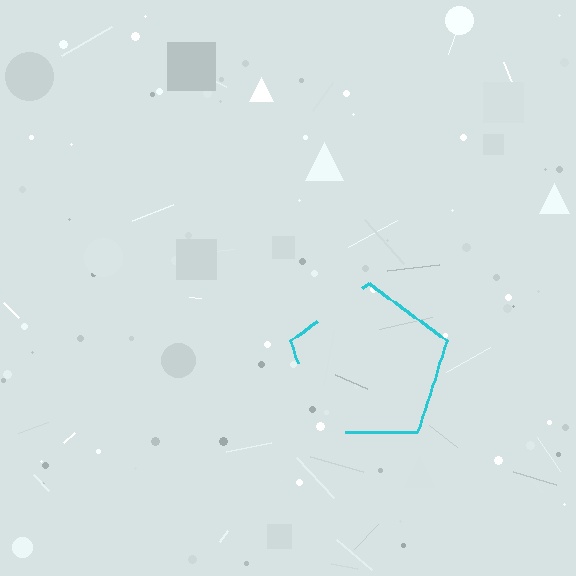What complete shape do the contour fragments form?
The contour fragments form a pentagon.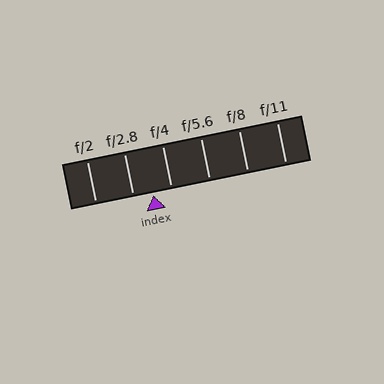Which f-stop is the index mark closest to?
The index mark is closest to f/4.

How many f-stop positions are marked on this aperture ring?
There are 6 f-stop positions marked.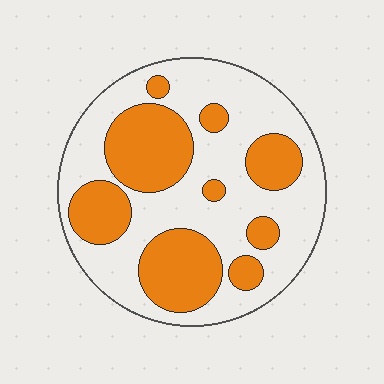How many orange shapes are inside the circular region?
9.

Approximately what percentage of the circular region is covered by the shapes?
Approximately 35%.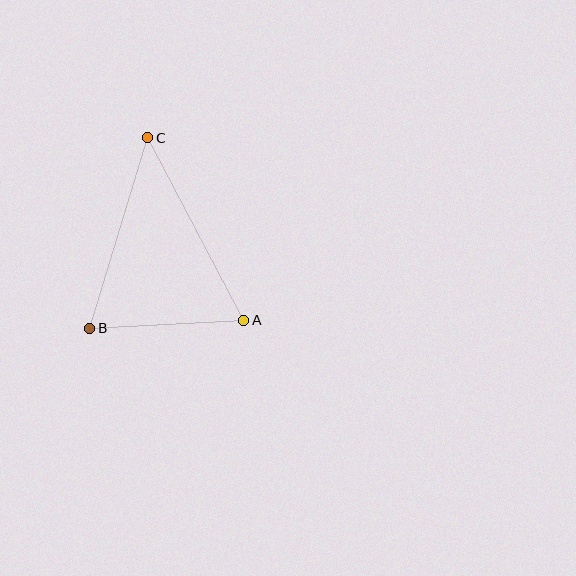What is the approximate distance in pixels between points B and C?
The distance between B and C is approximately 199 pixels.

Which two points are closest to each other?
Points A and B are closest to each other.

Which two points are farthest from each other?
Points A and C are farthest from each other.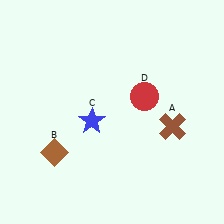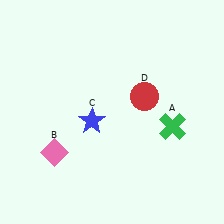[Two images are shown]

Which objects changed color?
A changed from brown to green. B changed from brown to pink.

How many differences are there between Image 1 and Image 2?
There are 2 differences between the two images.